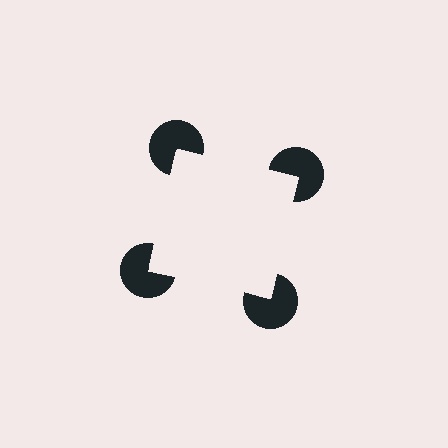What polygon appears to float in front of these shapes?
An illusory square — its edges are inferred from the aligned wedge cuts in the pac-man discs, not physically drawn.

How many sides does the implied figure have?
4 sides.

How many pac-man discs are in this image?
There are 4 — one at each vertex of the illusory square.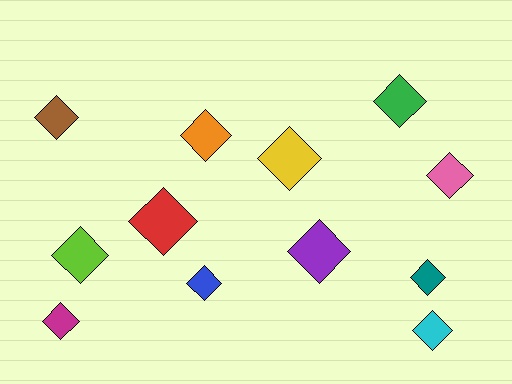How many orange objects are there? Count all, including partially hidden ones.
There is 1 orange object.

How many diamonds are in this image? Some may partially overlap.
There are 12 diamonds.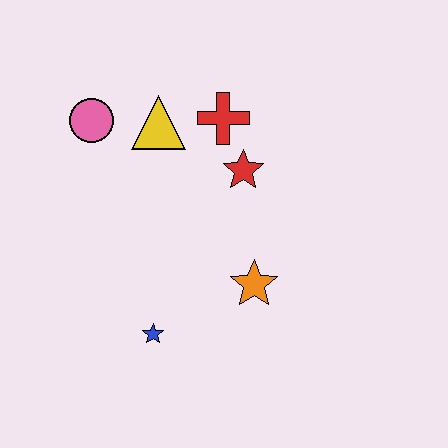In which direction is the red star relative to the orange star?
The red star is above the orange star.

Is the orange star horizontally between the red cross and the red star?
No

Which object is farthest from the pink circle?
The orange star is farthest from the pink circle.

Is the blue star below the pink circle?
Yes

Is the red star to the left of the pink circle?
No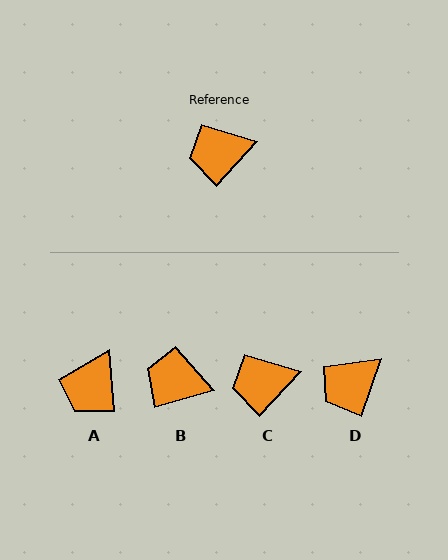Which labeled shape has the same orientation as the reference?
C.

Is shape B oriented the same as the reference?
No, it is off by about 32 degrees.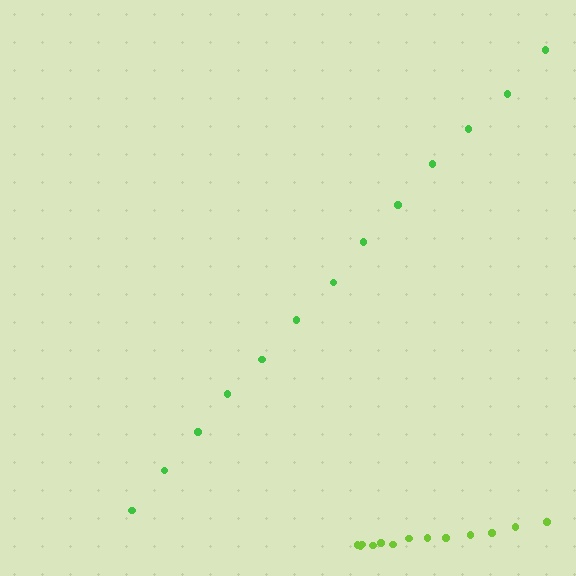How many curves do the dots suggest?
There are 2 distinct paths.